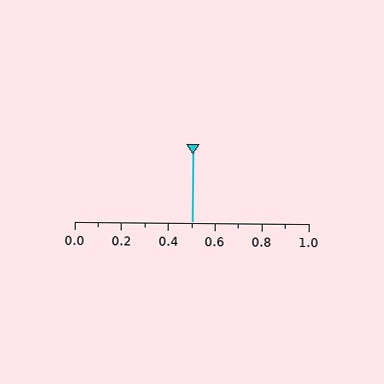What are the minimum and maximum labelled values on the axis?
The axis runs from 0.0 to 1.0.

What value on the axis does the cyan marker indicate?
The marker indicates approximately 0.5.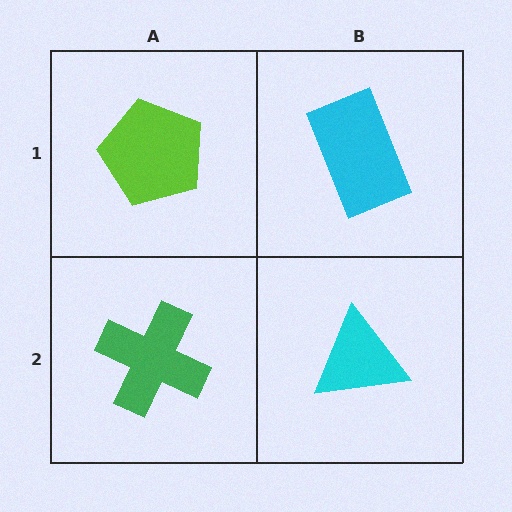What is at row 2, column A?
A green cross.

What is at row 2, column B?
A cyan triangle.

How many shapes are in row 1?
2 shapes.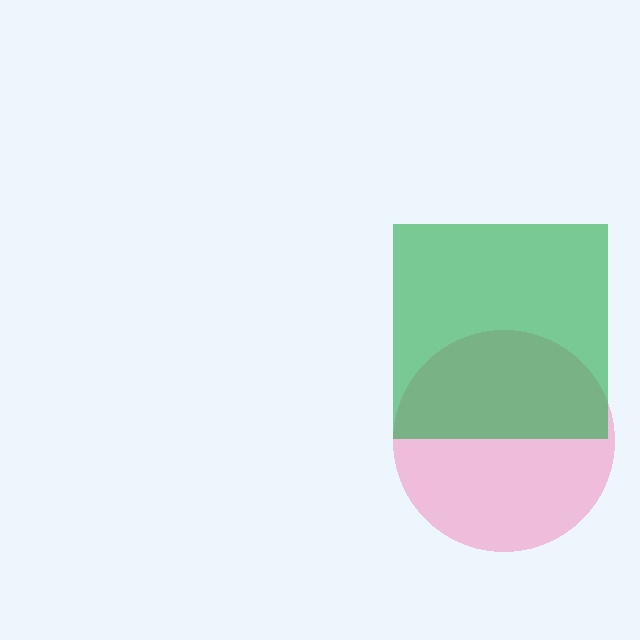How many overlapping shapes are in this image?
There are 2 overlapping shapes in the image.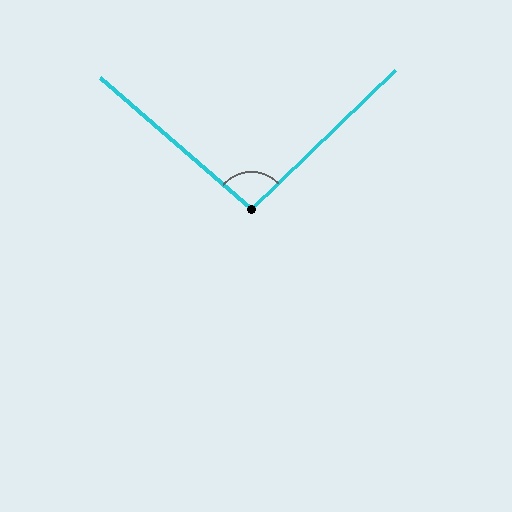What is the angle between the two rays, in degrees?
Approximately 95 degrees.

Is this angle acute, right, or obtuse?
It is approximately a right angle.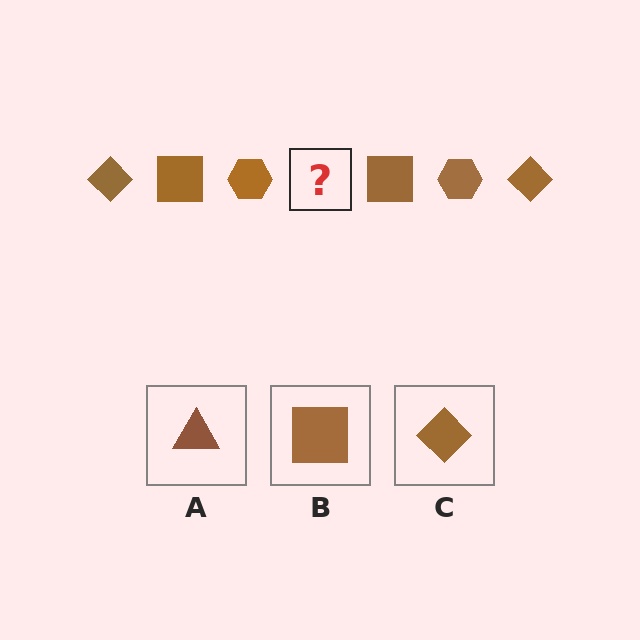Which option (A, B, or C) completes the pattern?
C.